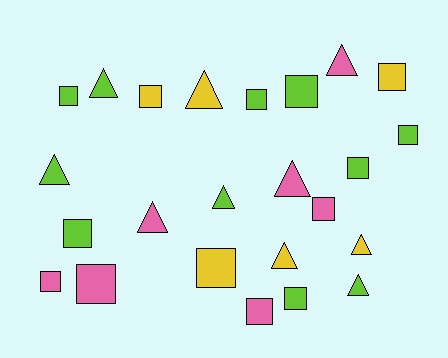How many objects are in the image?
There are 24 objects.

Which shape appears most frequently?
Square, with 14 objects.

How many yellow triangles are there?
There are 3 yellow triangles.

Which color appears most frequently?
Lime, with 11 objects.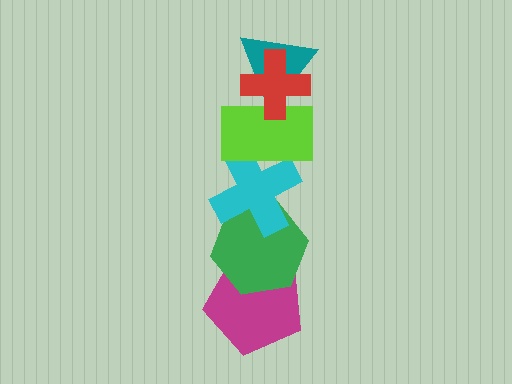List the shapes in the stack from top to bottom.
From top to bottom: the red cross, the teal triangle, the lime rectangle, the cyan cross, the green hexagon, the magenta pentagon.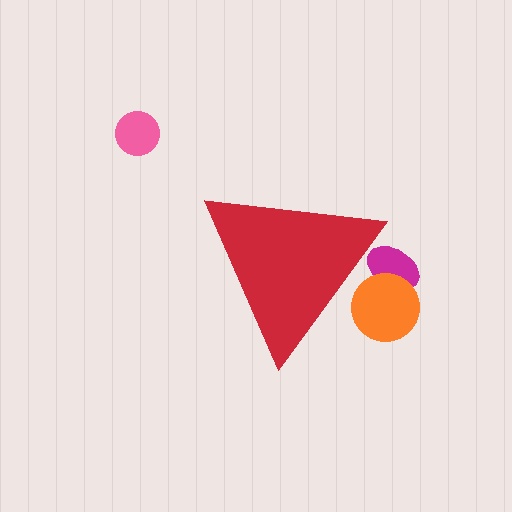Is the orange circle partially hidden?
Yes, the orange circle is partially hidden behind the red triangle.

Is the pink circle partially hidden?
No, the pink circle is fully visible.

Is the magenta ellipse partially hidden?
Yes, the magenta ellipse is partially hidden behind the red triangle.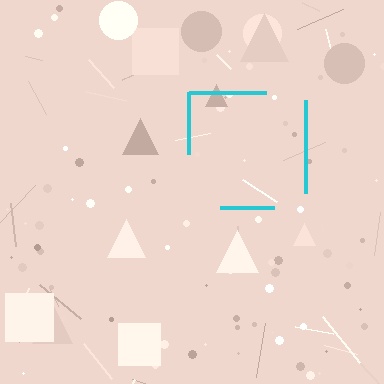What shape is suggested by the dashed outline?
The dashed outline suggests a square.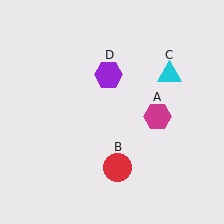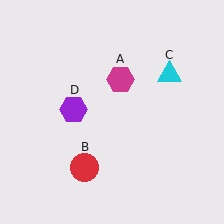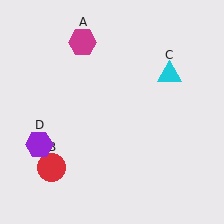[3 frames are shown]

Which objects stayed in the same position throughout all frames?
Cyan triangle (object C) remained stationary.